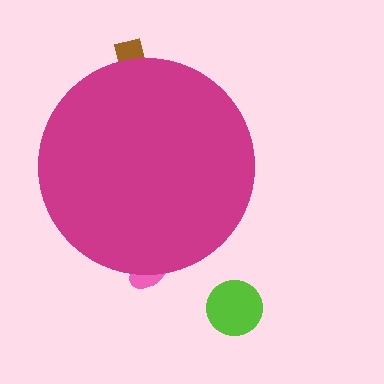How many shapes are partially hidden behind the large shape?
2 shapes are partially hidden.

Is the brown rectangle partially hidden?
Yes, the brown rectangle is partially hidden behind the magenta circle.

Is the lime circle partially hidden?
No, the lime circle is fully visible.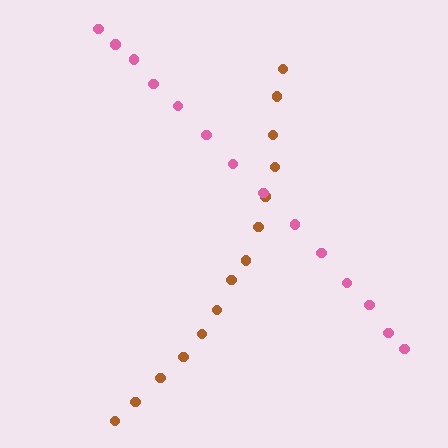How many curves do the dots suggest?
There are 2 distinct paths.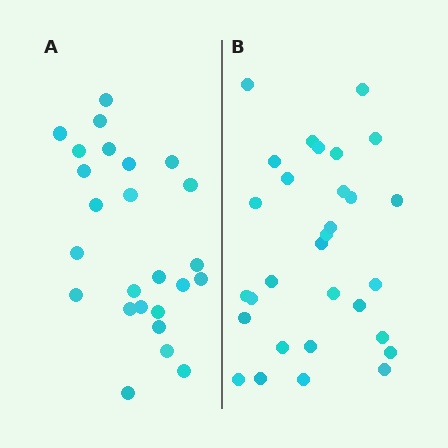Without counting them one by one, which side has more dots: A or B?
Region B (the right region) has more dots.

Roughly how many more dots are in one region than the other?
Region B has about 5 more dots than region A.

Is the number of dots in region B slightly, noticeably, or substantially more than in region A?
Region B has only slightly more — the two regions are fairly close. The ratio is roughly 1.2 to 1.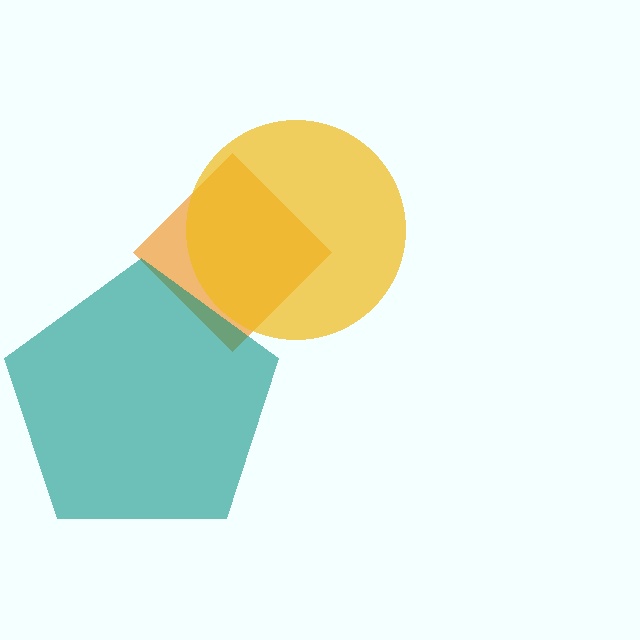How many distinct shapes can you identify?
There are 3 distinct shapes: an orange diamond, a yellow circle, a teal pentagon.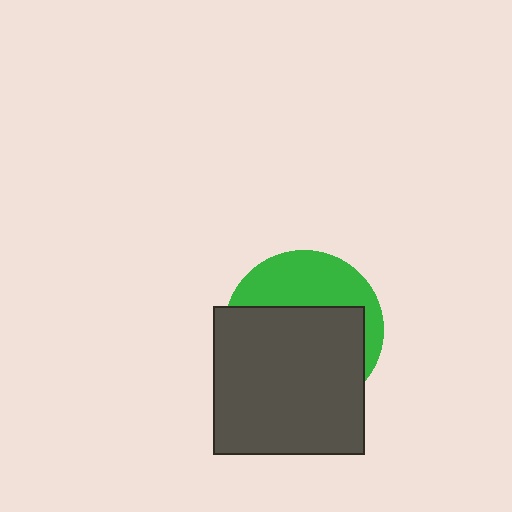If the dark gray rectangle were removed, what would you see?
You would see the complete green circle.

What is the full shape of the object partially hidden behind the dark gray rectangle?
The partially hidden object is a green circle.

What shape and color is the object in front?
The object in front is a dark gray rectangle.